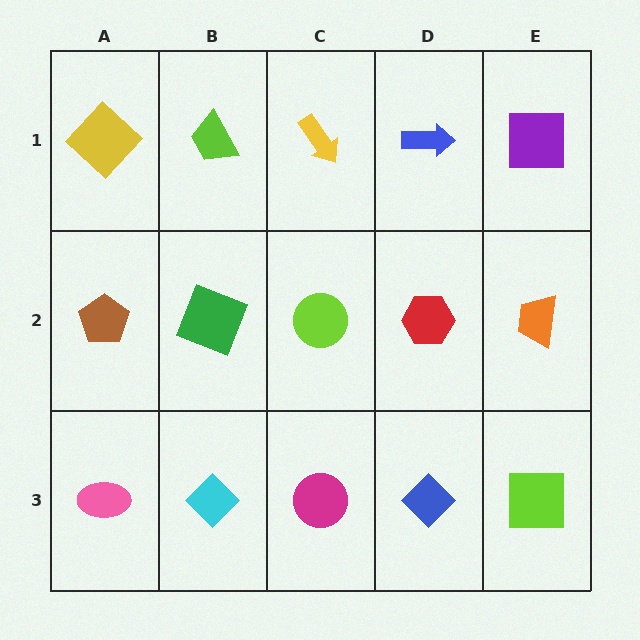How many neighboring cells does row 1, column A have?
2.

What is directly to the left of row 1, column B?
A yellow diamond.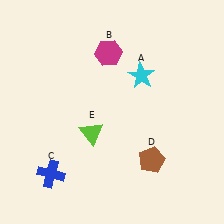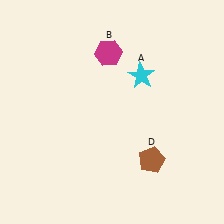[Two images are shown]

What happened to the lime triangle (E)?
The lime triangle (E) was removed in Image 2. It was in the bottom-left area of Image 1.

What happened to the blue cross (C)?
The blue cross (C) was removed in Image 2. It was in the bottom-left area of Image 1.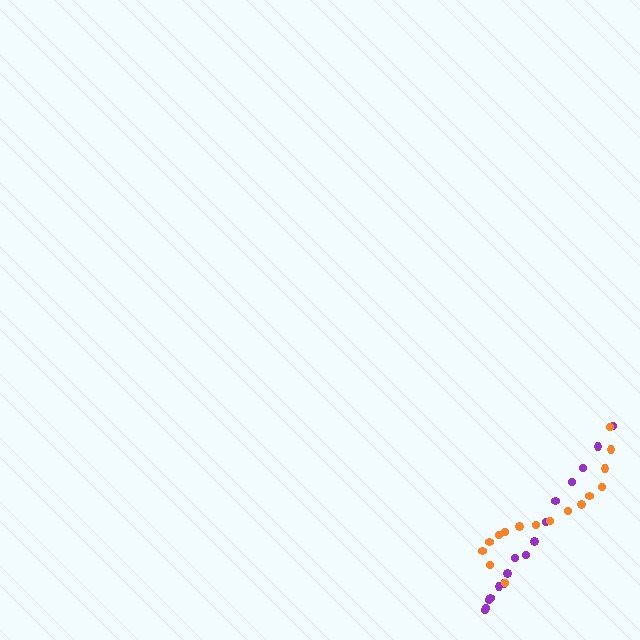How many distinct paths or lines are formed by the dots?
There are 2 distinct paths.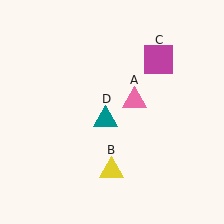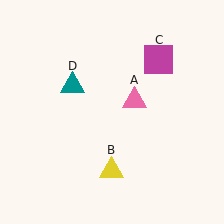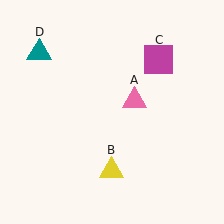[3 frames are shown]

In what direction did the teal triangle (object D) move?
The teal triangle (object D) moved up and to the left.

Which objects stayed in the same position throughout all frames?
Pink triangle (object A) and yellow triangle (object B) and magenta square (object C) remained stationary.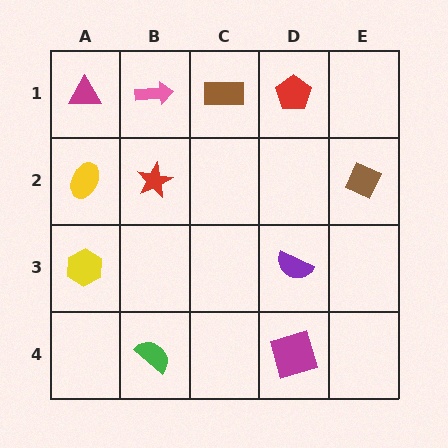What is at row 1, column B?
A pink arrow.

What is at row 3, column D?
A purple semicircle.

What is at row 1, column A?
A magenta triangle.